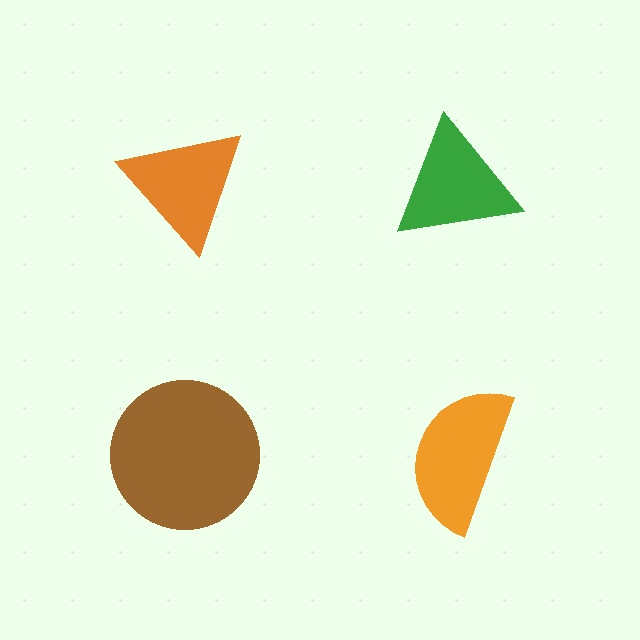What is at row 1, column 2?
A green triangle.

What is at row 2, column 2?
An orange semicircle.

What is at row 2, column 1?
A brown circle.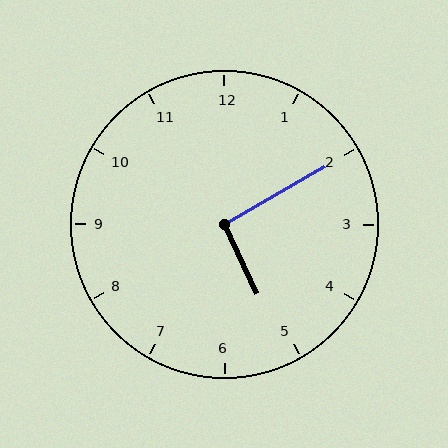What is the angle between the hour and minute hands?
Approximately 95 degrees.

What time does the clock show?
5:10.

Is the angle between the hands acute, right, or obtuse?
It is right.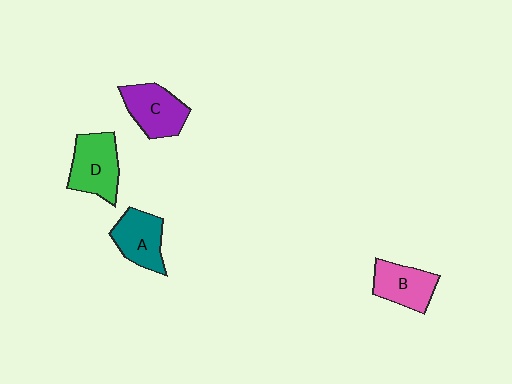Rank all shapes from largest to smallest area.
From largest to smallest: D (green), C (purple), A (teal), B (pink).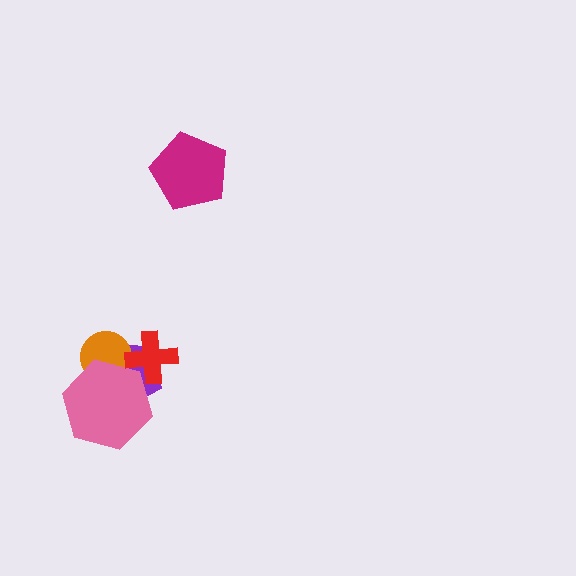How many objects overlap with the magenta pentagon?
0 objects overlap with the magenta pentagon.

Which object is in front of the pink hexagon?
The red cross is in front of the pink hexagon.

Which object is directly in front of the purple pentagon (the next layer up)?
The orange circle is directly in front of the purple pentagon.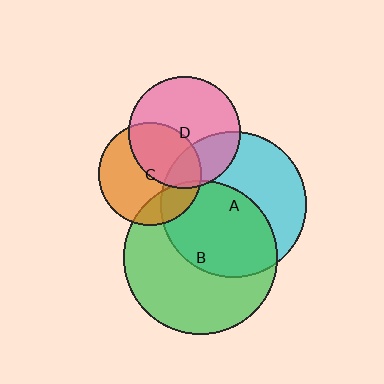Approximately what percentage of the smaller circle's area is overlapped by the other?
Approximately 25%.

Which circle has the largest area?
Circle B (green).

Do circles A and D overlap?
Yes.